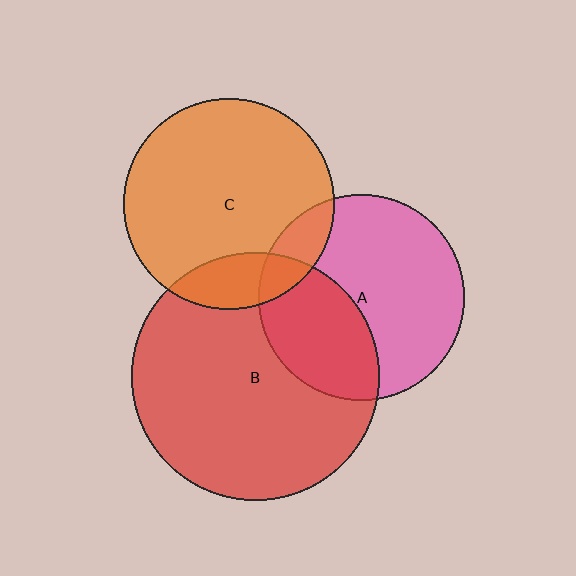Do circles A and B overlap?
Yes.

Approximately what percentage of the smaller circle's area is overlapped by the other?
Approximately 35%.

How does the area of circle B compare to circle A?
Approximately 1.5 times.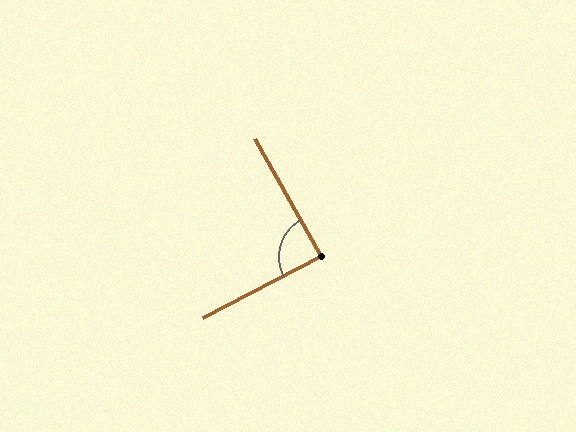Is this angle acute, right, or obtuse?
It is approximately a right angle.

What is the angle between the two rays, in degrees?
Approximately 89 degrees.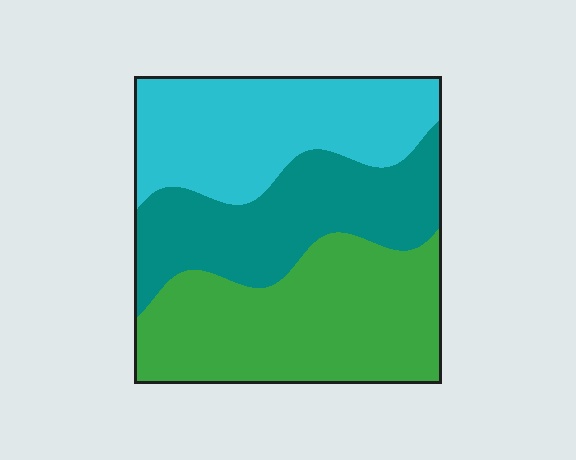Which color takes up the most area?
Green, at roughly 40%.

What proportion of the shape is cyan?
Cyan takes up about one third (1/3) of the shape.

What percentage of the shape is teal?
Teal takes up between a quarter and a half of the shape.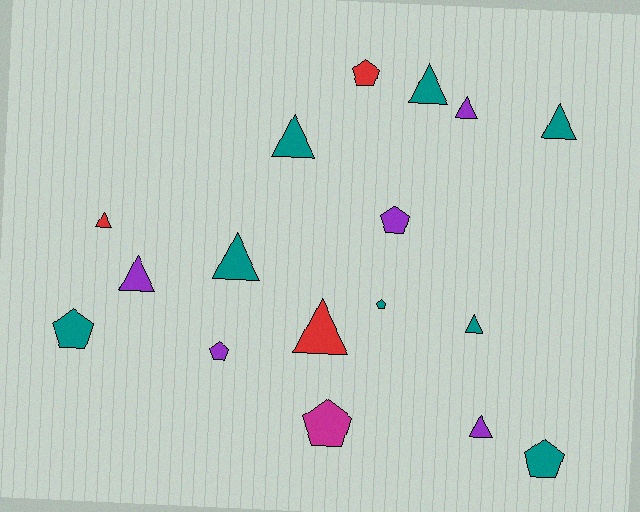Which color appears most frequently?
Teal, with 8 objects.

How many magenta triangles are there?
There are no magenta triangles.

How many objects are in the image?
There are 17 objects.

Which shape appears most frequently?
Triangle, with 10 objects.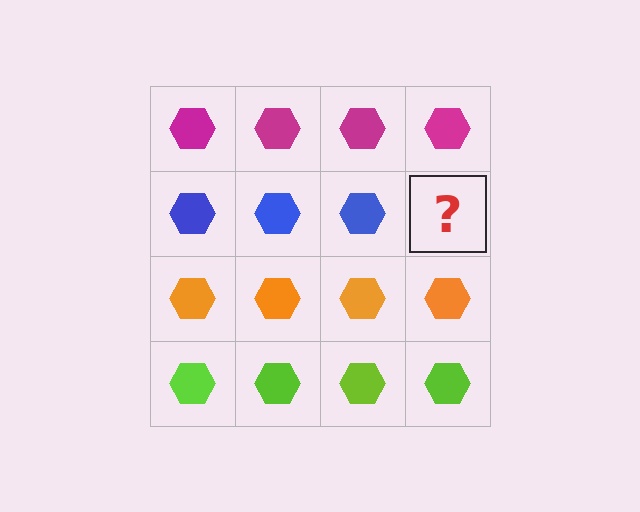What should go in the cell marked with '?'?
The missing cell should contain a blue hexagon.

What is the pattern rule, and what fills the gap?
The rule is that each row has a consistent color. The gap should be filled with a blue hexagon.